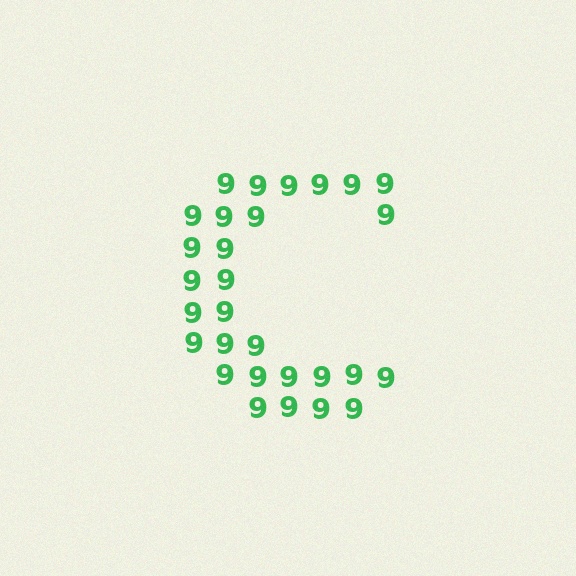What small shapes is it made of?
It is made of small digit 9's.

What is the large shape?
The large shape is the letter C.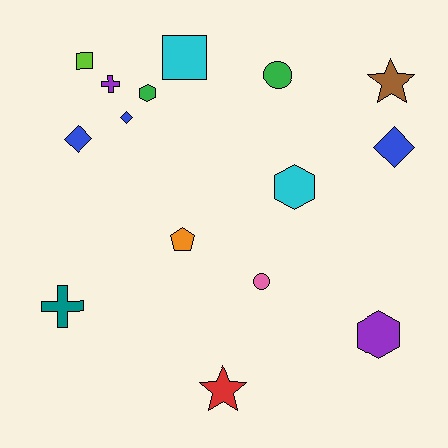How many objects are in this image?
There are 15 objects.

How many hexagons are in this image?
There are 3 hexagons.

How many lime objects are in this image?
There is 1 lime object.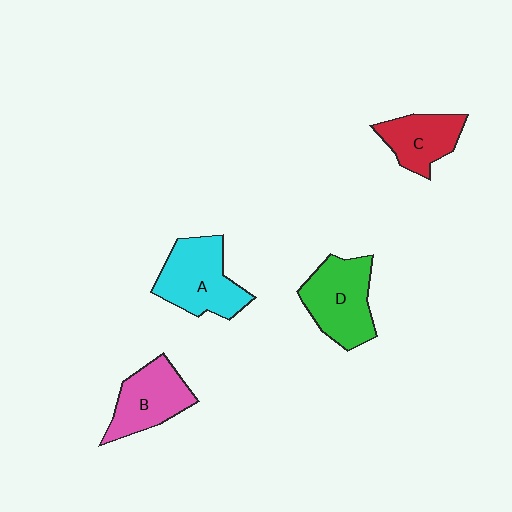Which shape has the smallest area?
Shape C (red).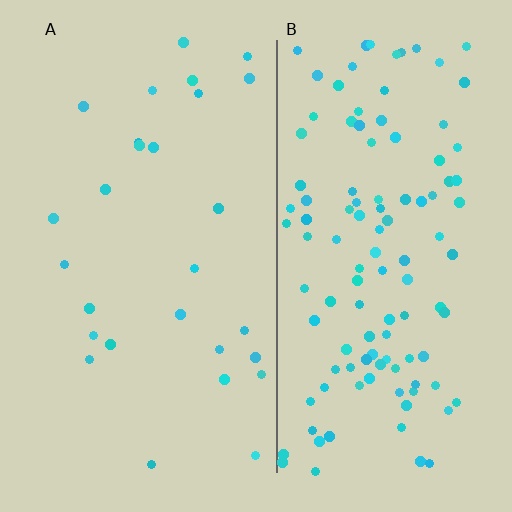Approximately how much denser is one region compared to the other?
Approximately 4.2× — region B over region A.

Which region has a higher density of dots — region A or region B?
B (the right).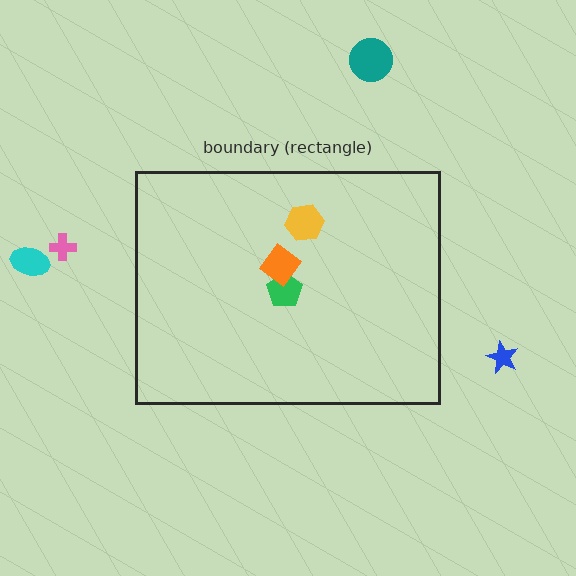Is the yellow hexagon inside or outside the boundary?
Inside.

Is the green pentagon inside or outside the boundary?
Inside.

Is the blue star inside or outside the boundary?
Outside.